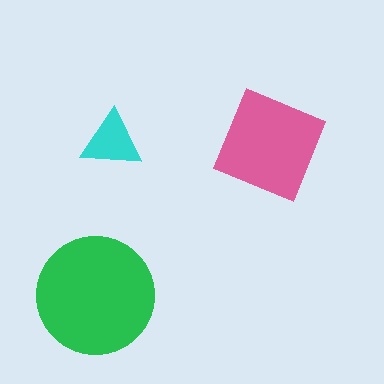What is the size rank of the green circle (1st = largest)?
1st.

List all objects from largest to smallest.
The green circle, the pink diamond, the cyan triangle.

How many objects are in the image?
There are 3 objects in the image.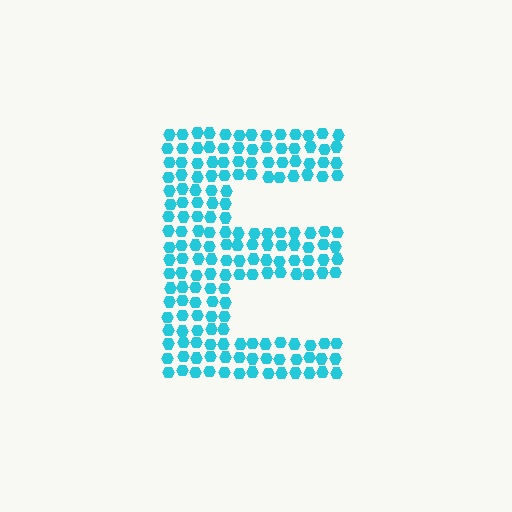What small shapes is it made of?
It is made of small hexagons.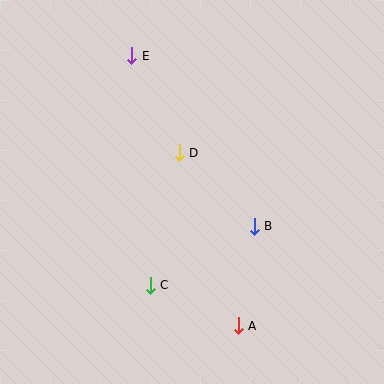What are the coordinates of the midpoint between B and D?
The midpoint between B and D is at (217, 189).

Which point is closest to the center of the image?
Point D at (179, 153) is closest to the center.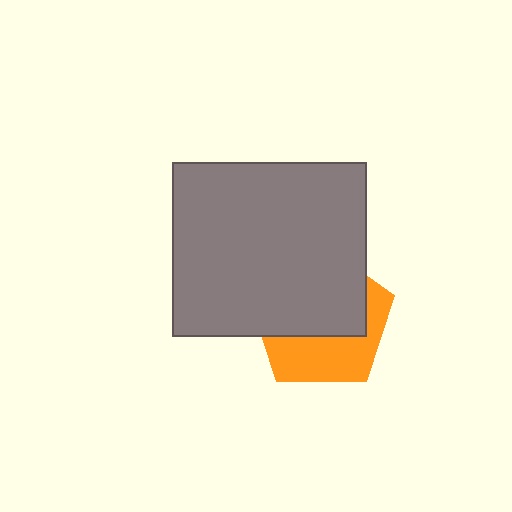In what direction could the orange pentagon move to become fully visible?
The orange pentagon could move down. That would shift it out from behind the gray rectangle entirely.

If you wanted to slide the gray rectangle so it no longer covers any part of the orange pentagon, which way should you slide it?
Slide it up — that is the most direct way to separate the two shapes.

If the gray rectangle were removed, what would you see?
You would see the complete orange pentagon.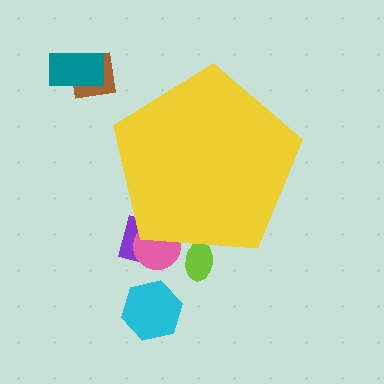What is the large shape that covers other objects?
A yellow pentagon.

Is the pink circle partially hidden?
Yes, the pink circle is partially hidden behind the yellow pentagon.